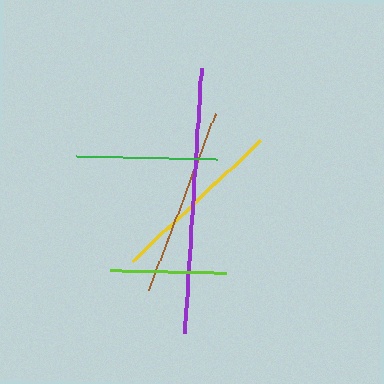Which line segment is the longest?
The purple line is the longest at approximately 266 pixels.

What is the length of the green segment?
The green segment is approximately 141 pixels long.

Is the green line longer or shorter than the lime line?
The green line is longer than the lime line.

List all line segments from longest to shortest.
From longest to shortest: purple, brown, yellow, green, lime.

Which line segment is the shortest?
The lime line is the shortest at approximately 116 pixels.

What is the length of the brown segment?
The brown segment is approximately 188 pixels long.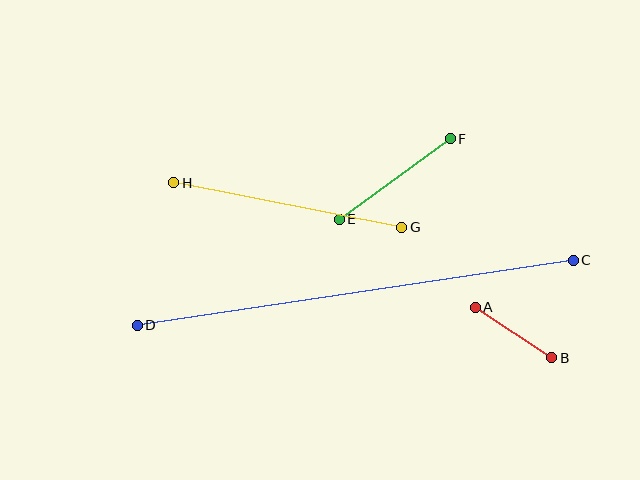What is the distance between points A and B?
The distance is approximately 92 pixels.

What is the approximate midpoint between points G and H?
The midpoint is at approximately (288, 205) pixels.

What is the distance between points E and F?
The distance is approximately 137 pixels.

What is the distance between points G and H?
The distance is approximately 232 pixels.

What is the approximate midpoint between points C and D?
The midpoint is at approximately (355, 293) pixels.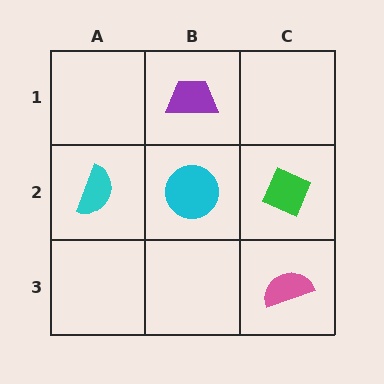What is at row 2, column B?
A cyan circle.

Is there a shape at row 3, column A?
No, that cell is empty.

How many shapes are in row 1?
1 shape.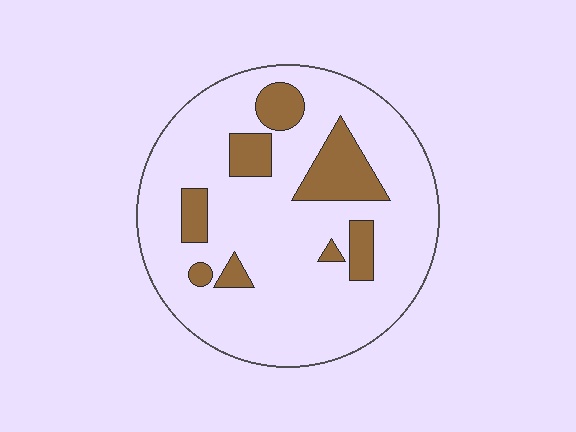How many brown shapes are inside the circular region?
8.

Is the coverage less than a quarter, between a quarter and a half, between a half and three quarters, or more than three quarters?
Less than a quarter.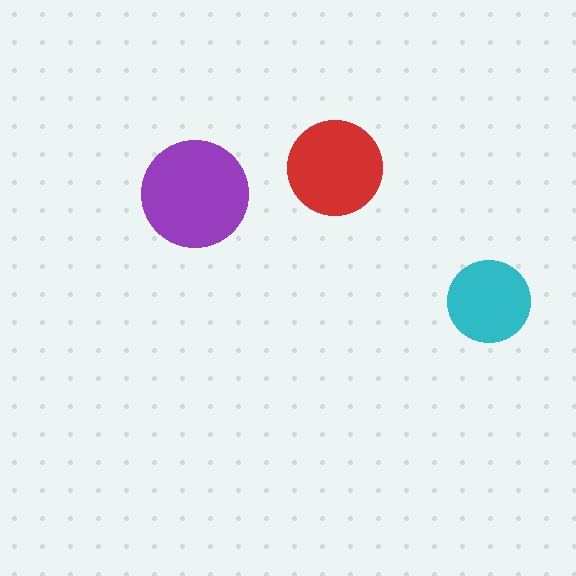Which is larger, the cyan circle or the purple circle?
The purple one.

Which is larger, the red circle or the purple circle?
The purple one.